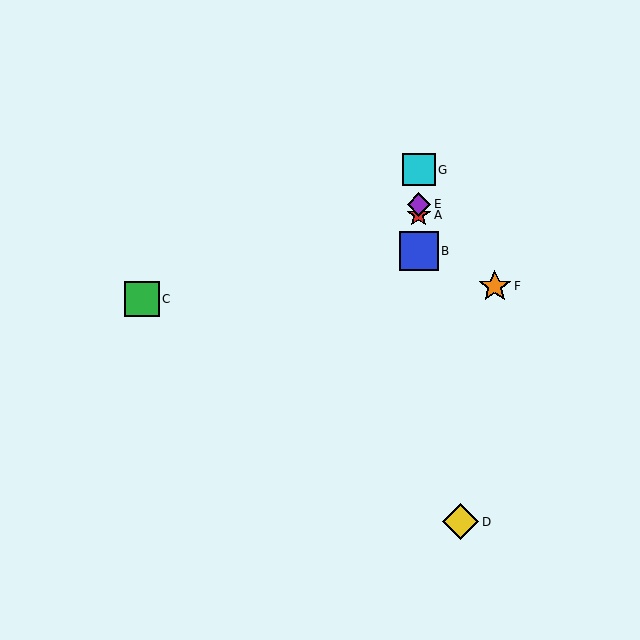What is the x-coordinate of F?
Object F is at x≈495.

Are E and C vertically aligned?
No, E is at x≈419 and C is at x≈142.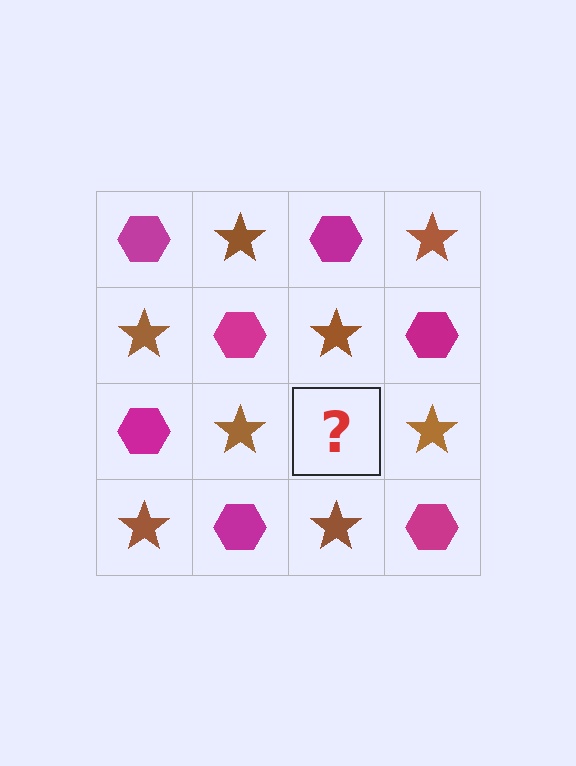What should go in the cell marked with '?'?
The missing cell should contain a magenta hexagon.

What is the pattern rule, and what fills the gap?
The rule is that it alternates magenta hexagon and brown star in a checkerboard pattern. The gap should be filled with a magenta hexagon.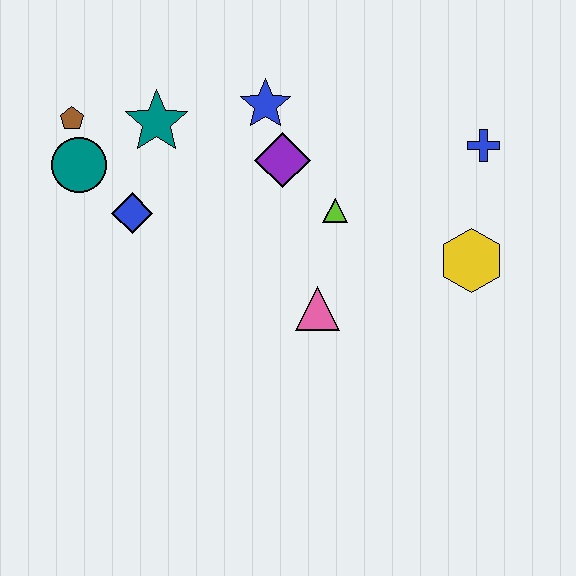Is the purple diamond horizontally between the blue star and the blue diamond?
No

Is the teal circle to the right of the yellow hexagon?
No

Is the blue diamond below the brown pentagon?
Yes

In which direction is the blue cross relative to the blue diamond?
The blue cross is to the right of the blue diamond.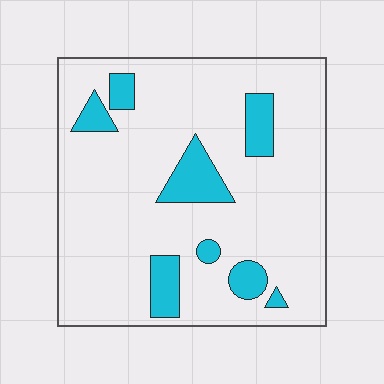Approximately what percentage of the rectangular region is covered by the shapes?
Approximately 15%.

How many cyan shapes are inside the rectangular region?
8.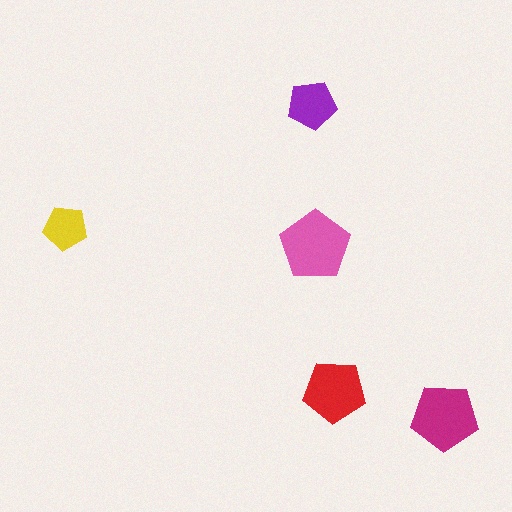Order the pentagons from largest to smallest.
the pink one, the magenta one, the red one, the purple one, the yellow one.